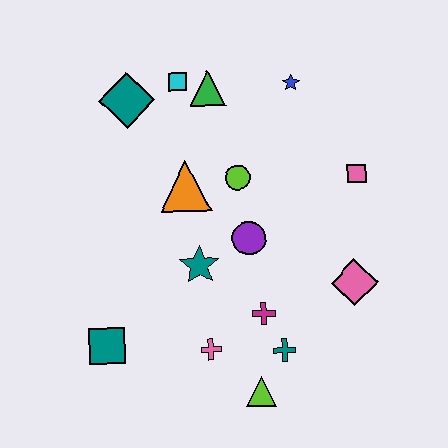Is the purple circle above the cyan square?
No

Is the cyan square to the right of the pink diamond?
No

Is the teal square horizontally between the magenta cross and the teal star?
No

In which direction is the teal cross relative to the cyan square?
The teal cross is below the cyan square.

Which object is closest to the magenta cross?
The teal cross is closest to the magenta cross.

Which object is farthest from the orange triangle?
The lime triangle is farthest from the orange triangle.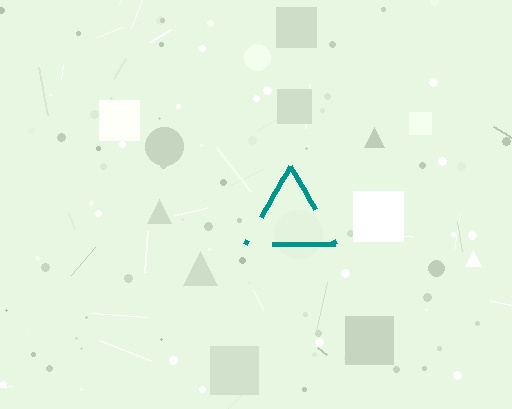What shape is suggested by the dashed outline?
The dashed outline suggests a triangle.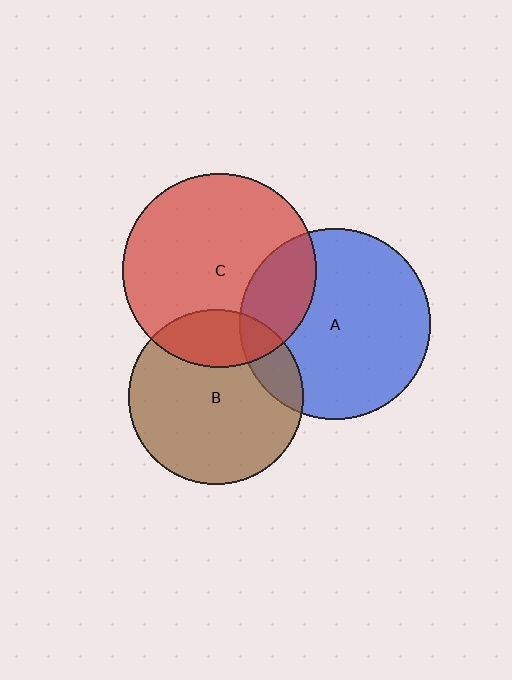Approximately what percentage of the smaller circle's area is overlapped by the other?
Approximately 15%.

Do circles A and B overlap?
Yes.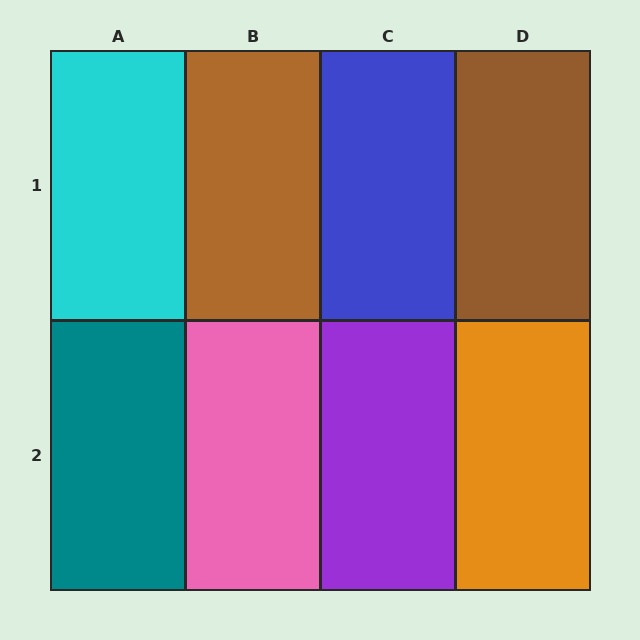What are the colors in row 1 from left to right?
Cyan, brown, blue, brown.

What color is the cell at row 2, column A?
Teal.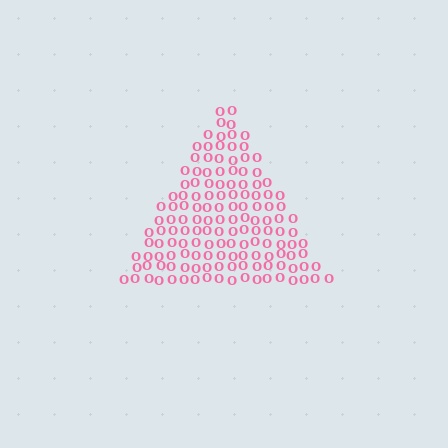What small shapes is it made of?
It is made of small letter O's.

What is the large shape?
The large shape is a triangle.